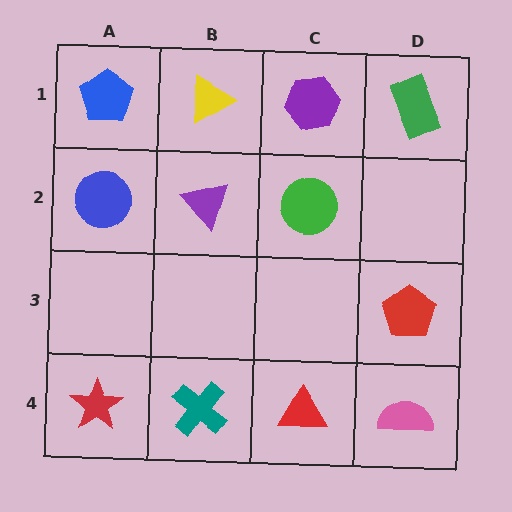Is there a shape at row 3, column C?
No, that cell is empty.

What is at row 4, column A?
A red star.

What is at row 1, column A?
A blue pentagon.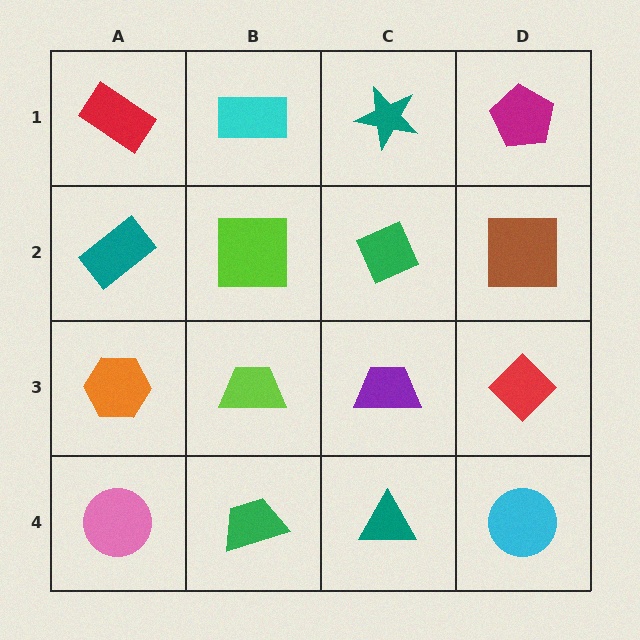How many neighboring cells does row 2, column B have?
4.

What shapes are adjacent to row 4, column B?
A lime trapezoid (row 3, column B), a pink circle (row 4, column A), a teal triangle (row 4, column C).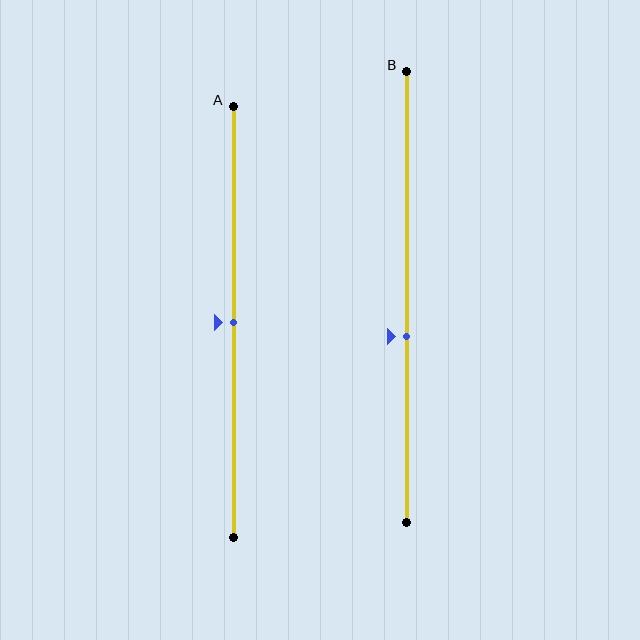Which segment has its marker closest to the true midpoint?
Segment A has its marker closest to the true midpoint.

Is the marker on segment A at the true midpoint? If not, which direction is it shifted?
Yes, the marker on segment A is at the true midpoint.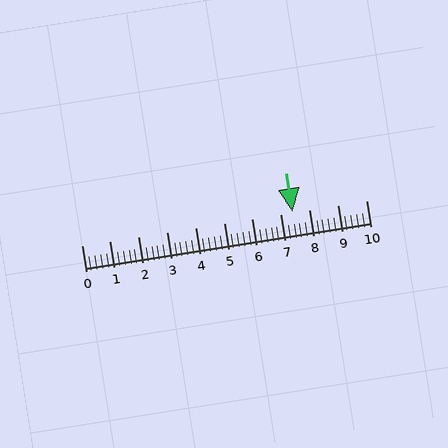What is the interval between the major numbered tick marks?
The major tick marks are spaced 1 units apart.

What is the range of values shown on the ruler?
The ruler shows values from 0 to 10.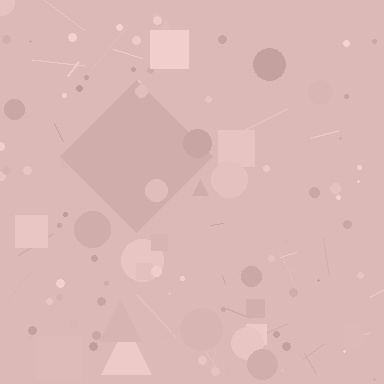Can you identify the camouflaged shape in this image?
The camouflaged shape is a diamond.